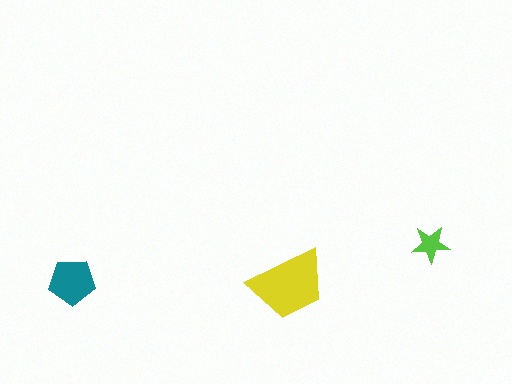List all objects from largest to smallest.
The yellow trapezoid, the teal pentagon, the lime star.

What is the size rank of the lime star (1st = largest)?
3rd.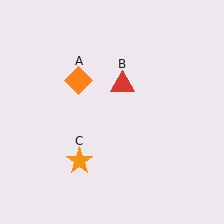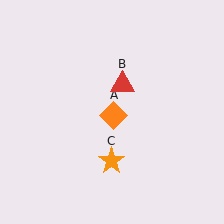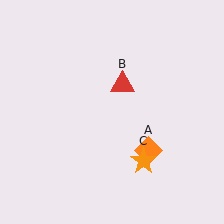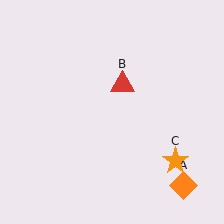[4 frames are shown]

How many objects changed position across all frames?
2 objects changed position: orange diamond (object A), orange star (object C).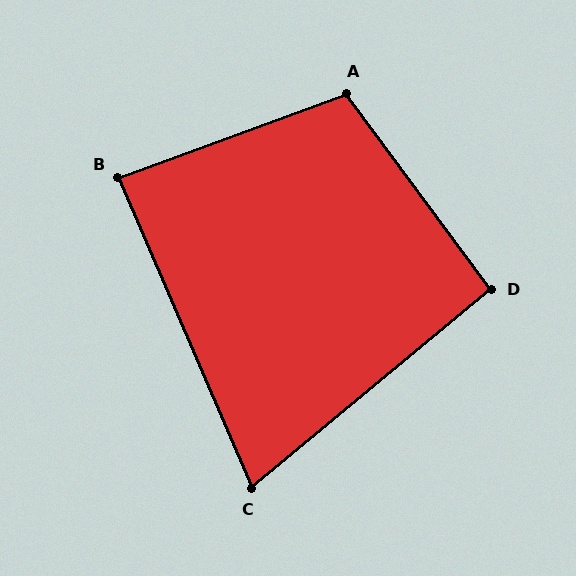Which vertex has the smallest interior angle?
C, at approximately 74 degrees.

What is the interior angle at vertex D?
Approximately 93 degrees (approximately right).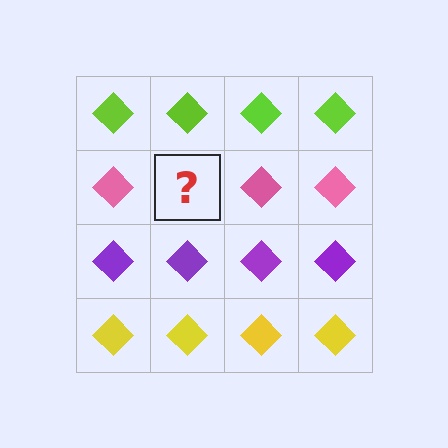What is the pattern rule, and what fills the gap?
The rule is that each row has a consistent color. The gap should be filled with a pink diamond.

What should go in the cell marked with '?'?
The missing cell should contain a pink diamond.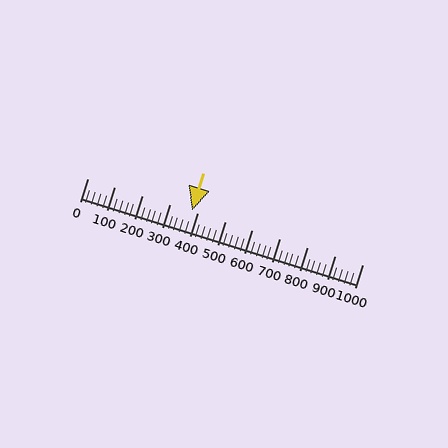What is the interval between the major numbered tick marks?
The major tick marks are spaced 100 units apart.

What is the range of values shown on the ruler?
The ruler shows values from 0 to 1000.